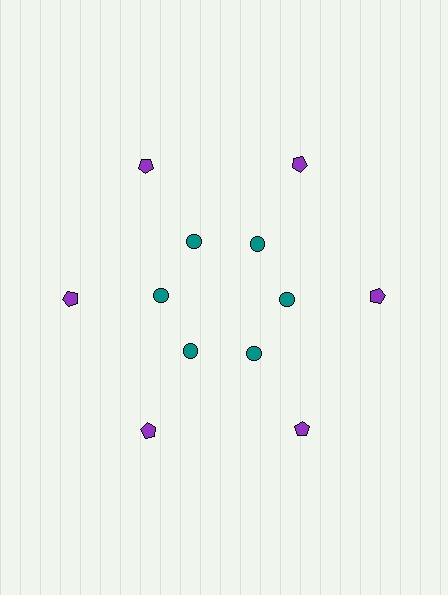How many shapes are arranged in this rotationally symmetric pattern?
There are 12 shapes, arranged in 6 groups of 2.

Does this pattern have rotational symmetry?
Yes, this pattern has 6-fold rotational symmetry. It looks the same after rotating 60 degrees around the center.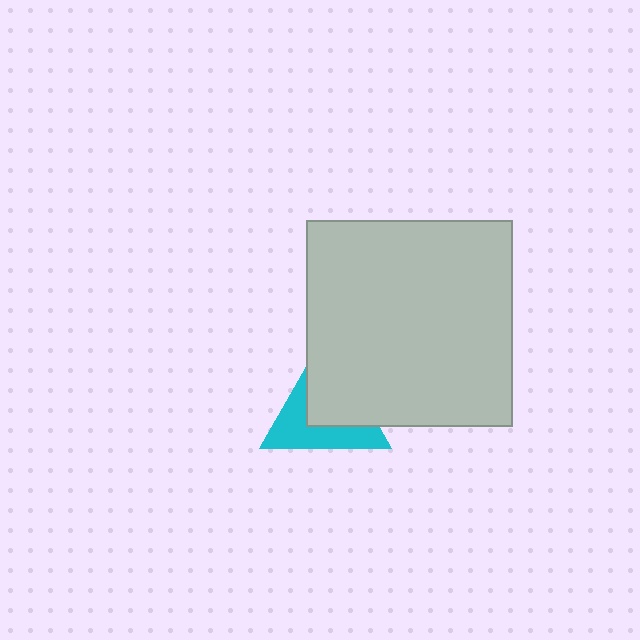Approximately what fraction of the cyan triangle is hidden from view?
Roughly 53% of the cyan triangle is hidden behind the light gray square.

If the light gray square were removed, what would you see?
You would see the complete cyan triangle.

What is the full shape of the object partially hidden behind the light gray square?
The partially hidden object is a cyan triangle.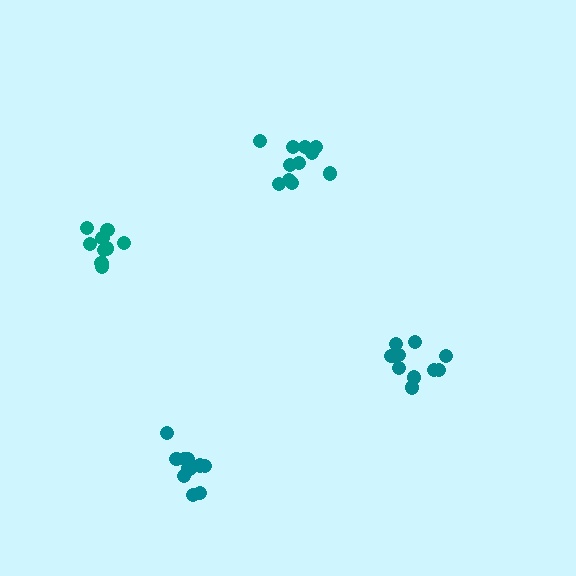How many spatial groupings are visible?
There are 4 spatial groupings.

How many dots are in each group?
Group 1: 11 dots, Group 2: 11 dots, Group 3: 9 dots, Group 4: 11 dots (42 total).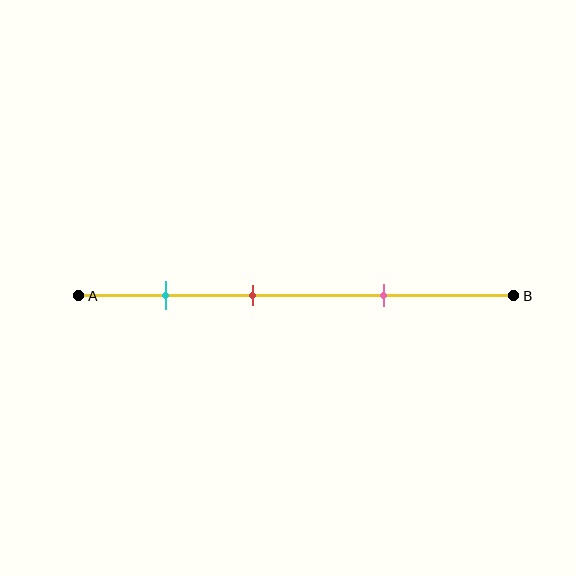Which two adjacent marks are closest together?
The cyan and red marks are the closest adjacent pair.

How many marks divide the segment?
There are 3 marks dividing the segment.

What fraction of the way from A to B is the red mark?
The red mark is approximately 40% (0.4) of the way from A to B.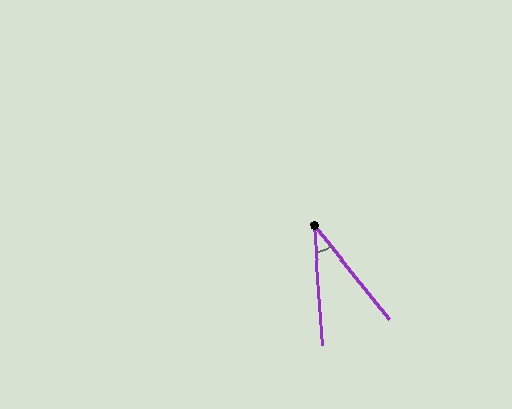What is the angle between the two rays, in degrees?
Approximately 35 degrees.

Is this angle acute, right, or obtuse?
It is acute.